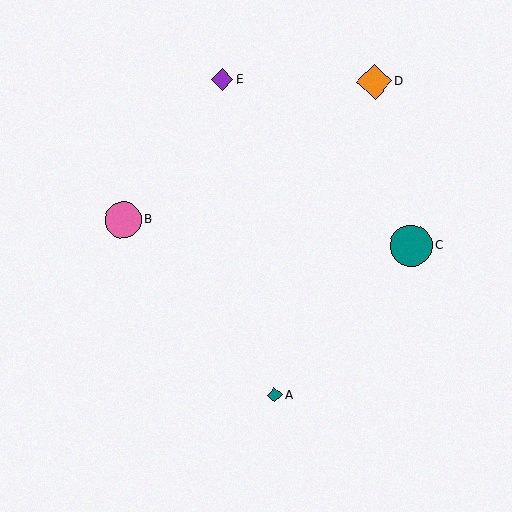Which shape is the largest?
The teal circle (labeled C) is the largest.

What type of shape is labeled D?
Shape D is an orange diamond.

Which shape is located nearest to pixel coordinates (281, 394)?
The teal diamond (labeled A) at (274, 395) is nearest to that location.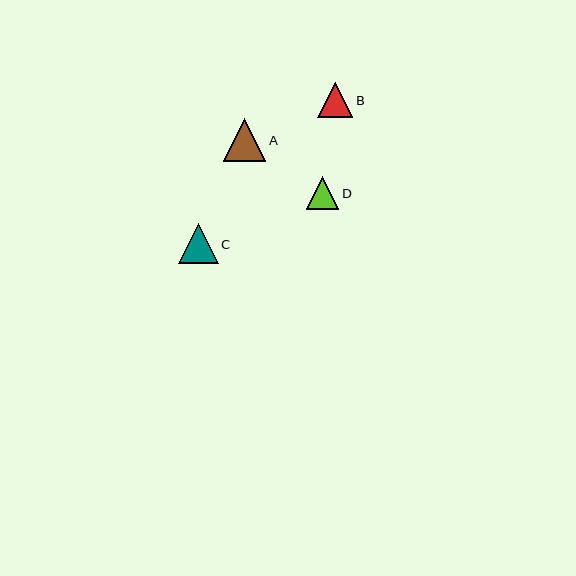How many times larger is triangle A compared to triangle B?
Triangle A is approximately 1.2 times the size of triangle B.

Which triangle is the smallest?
Triangle D is the smallest with a size of approximately 33 pixels.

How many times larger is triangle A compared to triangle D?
Triangle A is approximately 1.3 times the size of triangle D.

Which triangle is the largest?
Triangle A is the largest with a size of approximately 42 pixels.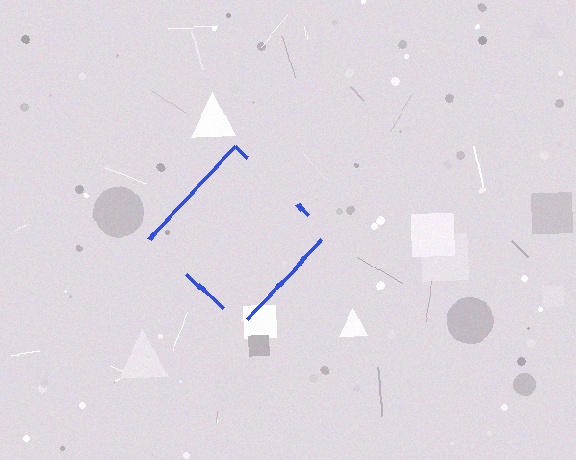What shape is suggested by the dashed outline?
The dashed outline suggests a diamond.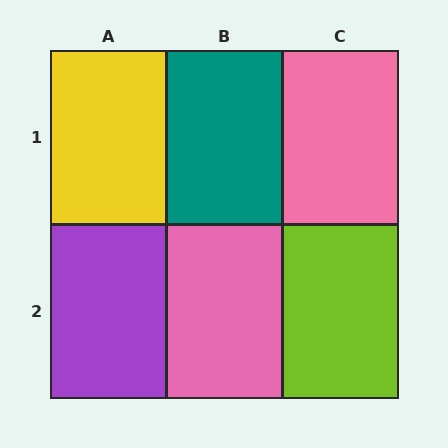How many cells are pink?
2 cells are pink.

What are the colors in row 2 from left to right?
Purple, pink, lime.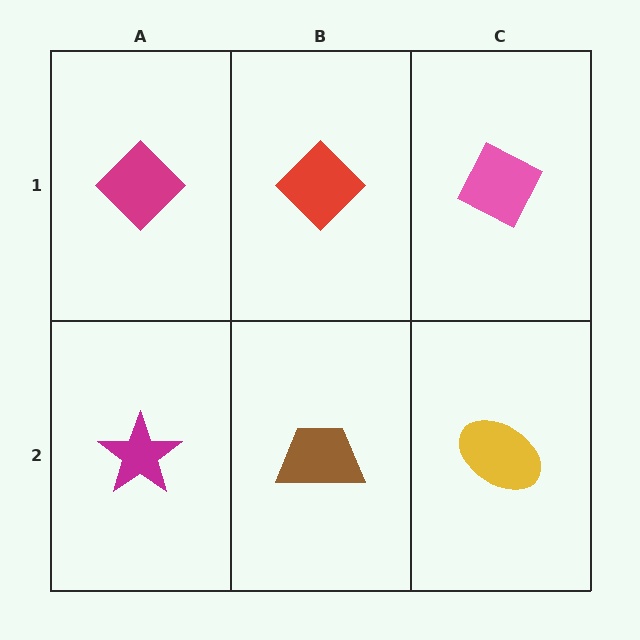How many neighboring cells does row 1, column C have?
2.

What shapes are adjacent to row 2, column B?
A red diamond (row 1, column B), a magenta star (row 2, column A), a yellow ellipse (row 2, column C).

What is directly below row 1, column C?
A yellow ellipse.